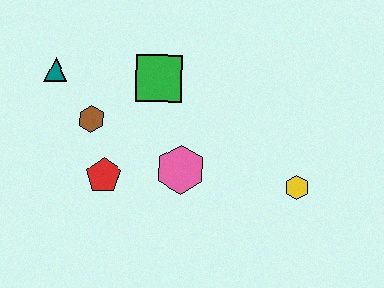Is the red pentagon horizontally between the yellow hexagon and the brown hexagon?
Yes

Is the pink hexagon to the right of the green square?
Yes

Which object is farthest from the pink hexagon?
The teal triangle is farthest from the pink hexagon.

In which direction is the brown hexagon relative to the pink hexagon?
The brown hexagon is to the left of the pink hexagon.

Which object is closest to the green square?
The brown hexagon is closest to the green square.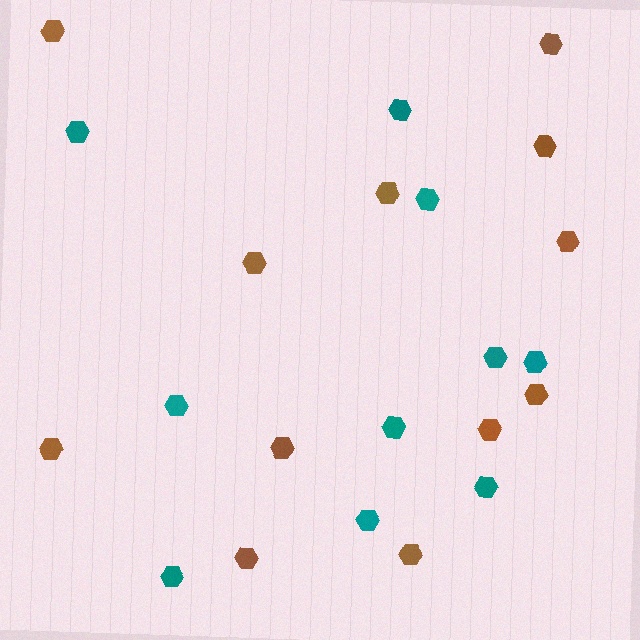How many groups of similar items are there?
There are 2 groups: one group of brown hexagons (12) and one group of teal hexagons (10).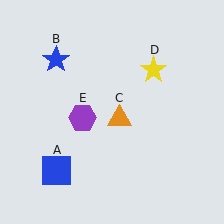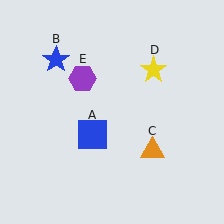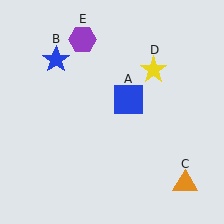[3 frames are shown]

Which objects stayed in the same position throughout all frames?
Blue star (object B) and yellow star (object D) remained stationary.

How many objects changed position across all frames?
3 objects changed position: blue square (object A), orange triangle (object C), purple hexagon (object E).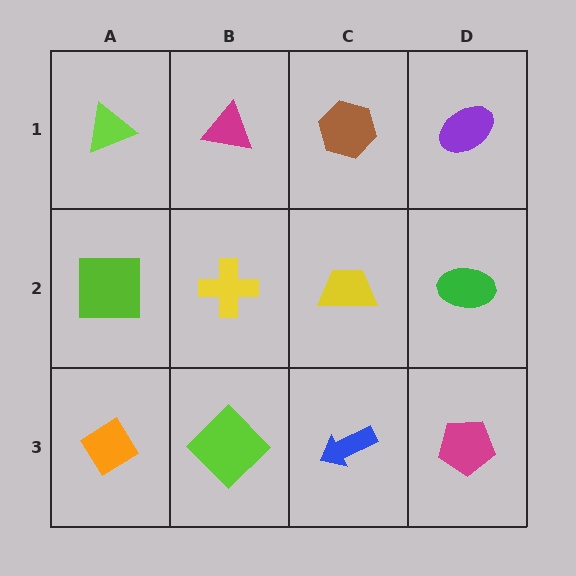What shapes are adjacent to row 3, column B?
A yellow cross (row 2, column B), an orange diamond (row 3, column A), a blue arrow (row 3, column C).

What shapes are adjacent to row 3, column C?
A yellow trapezoid (row 2, column C), a lime diamond (row 3, column B), a magenta pentagon (row 3, column D).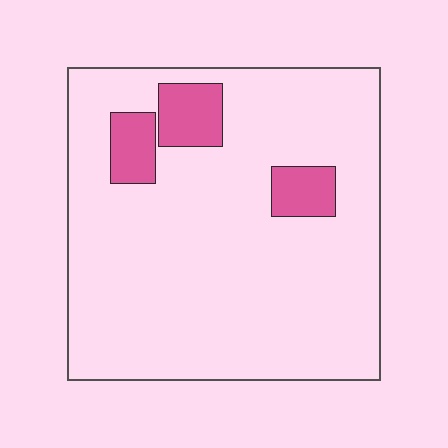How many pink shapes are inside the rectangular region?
3.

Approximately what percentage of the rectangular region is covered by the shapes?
Approximately 10%.